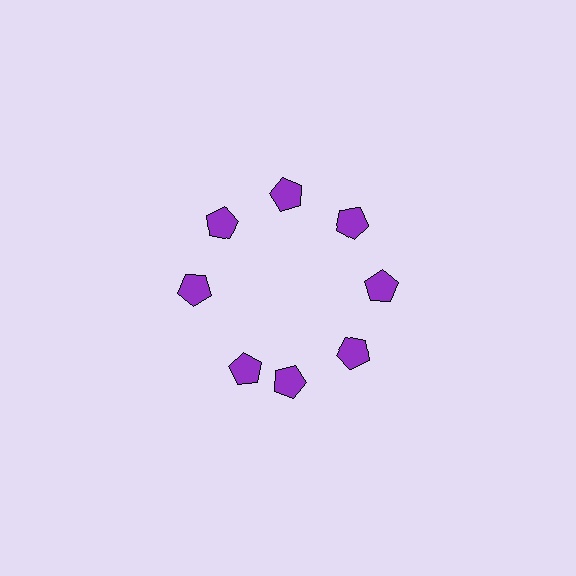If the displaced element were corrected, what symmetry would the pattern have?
It would have 8-fold rotational symmetry — the pattern would map onto itself every 45 degrees.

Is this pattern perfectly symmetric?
No. The 8 purple pentagons are arranged in a ring, but one element near the 8 o'clock position is rotated out of alignment along the ring, breaking the 8-fold rotational symmetry.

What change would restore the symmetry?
The symmetry would be restored by rotating it back into even spacing with its neighbors so that all 8 pentagons sit at equal angles and equal distance from the center.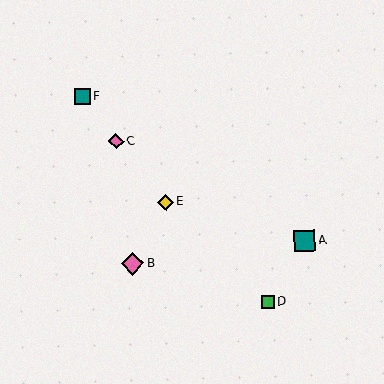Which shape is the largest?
The pink diamond (labeled B) is the largest.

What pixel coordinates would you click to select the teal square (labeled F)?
Click at (83, 97) to select the teal square F.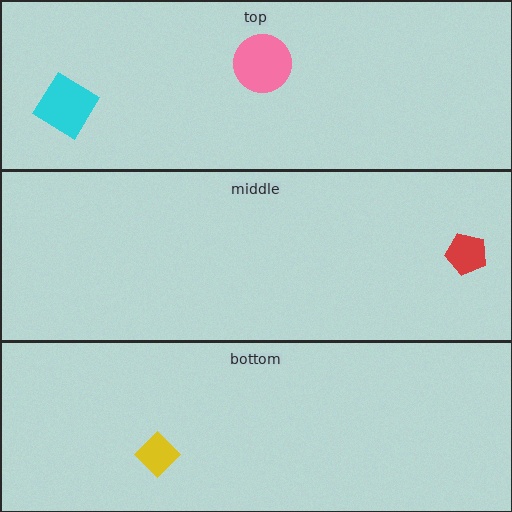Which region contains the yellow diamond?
The bottom region.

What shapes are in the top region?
The cyan diamond, the pink circle.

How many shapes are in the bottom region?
1.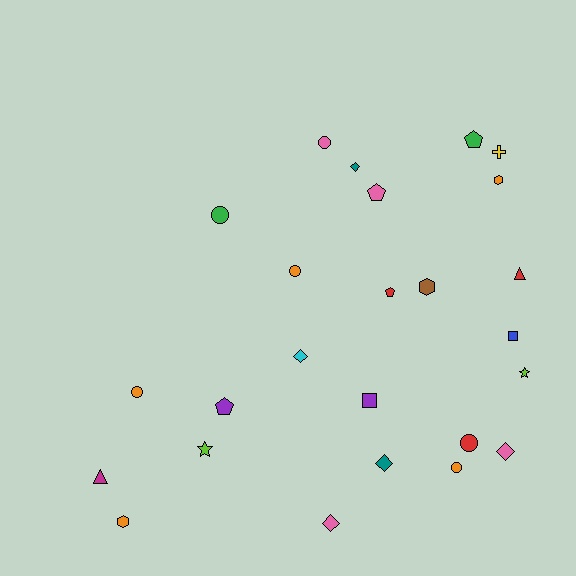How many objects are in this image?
There are 25 objects.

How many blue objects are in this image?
There is 1 blue object.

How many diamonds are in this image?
There are 5 diamonds.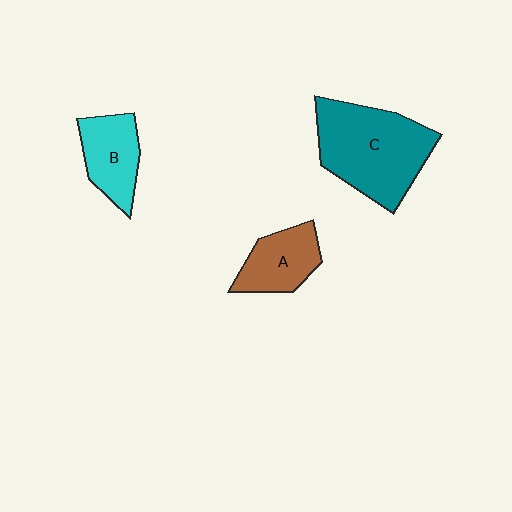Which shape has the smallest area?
Shape A (brown).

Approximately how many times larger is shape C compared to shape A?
Approximately 2.1 times.